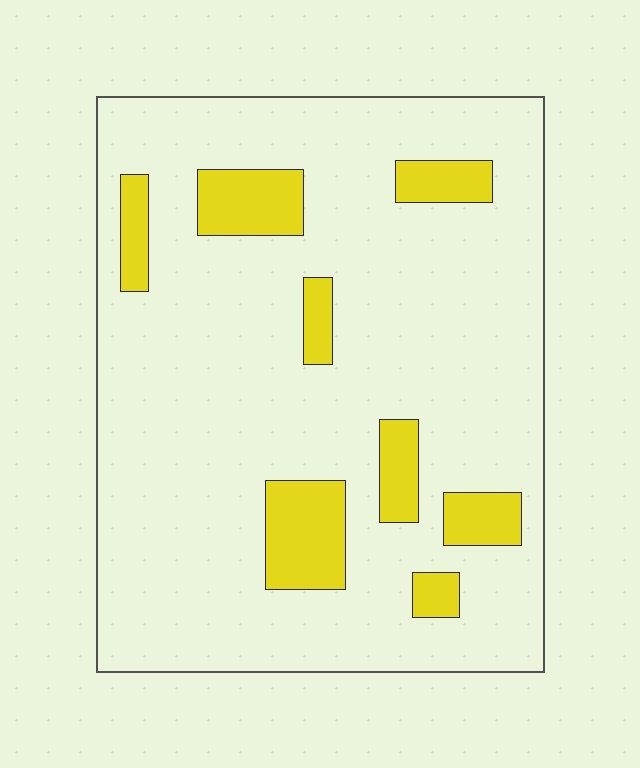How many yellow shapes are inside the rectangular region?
8.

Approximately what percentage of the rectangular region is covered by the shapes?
Approximately 15%.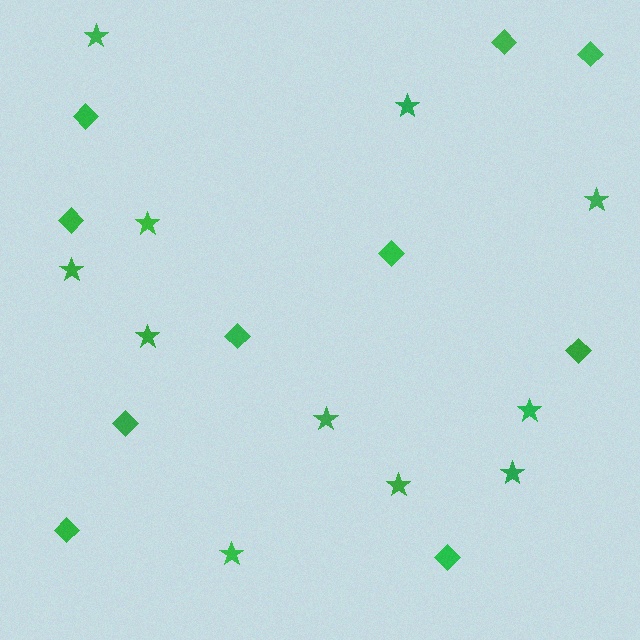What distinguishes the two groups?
There are 2 groups: one group of diamonds (10) and one group of stars (11).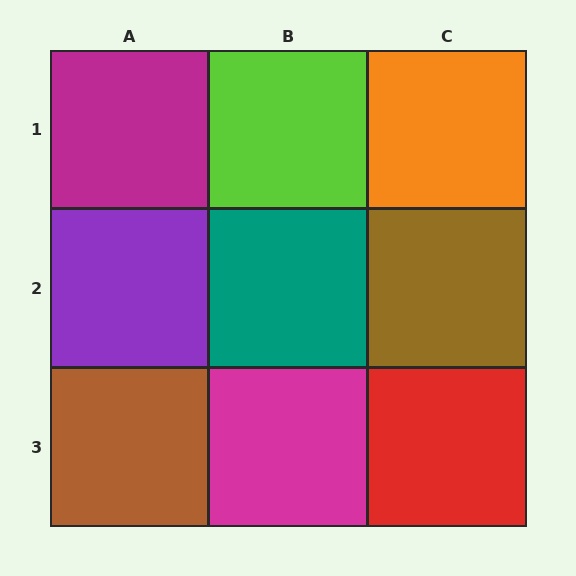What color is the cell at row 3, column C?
Red.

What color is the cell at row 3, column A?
Brown.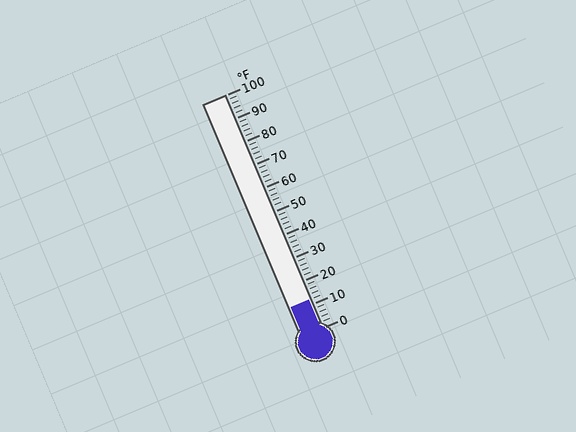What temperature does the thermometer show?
The thermometer shows approximately 12°F.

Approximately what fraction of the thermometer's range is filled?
The thermometer is filled to approximately 10% of its range.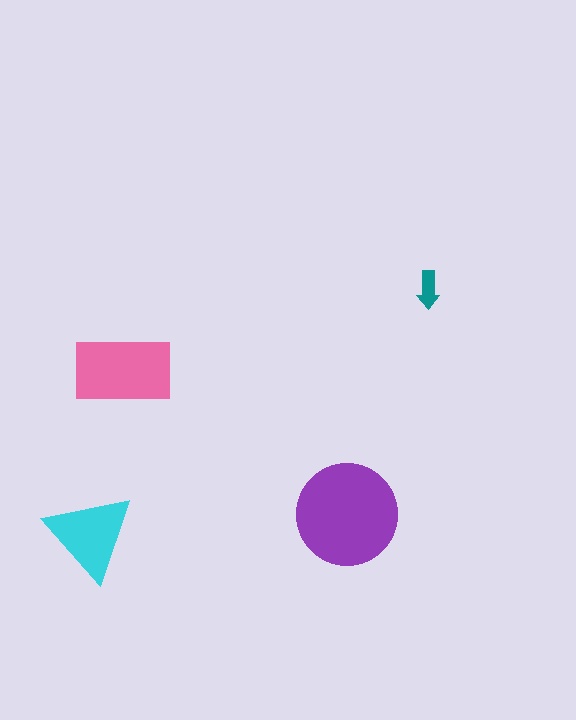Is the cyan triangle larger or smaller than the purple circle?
Smaller.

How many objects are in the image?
There are 4 objects in the image.